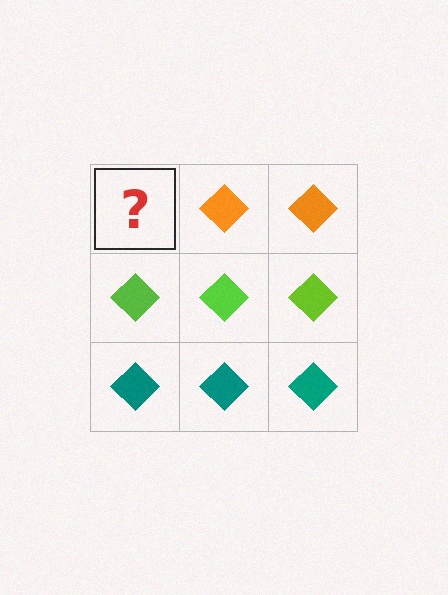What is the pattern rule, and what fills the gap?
The rule is that each row has a consistent color. The gap should be filled with an orange diamond.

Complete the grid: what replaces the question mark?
The question mark should be replaced with an orange diamond.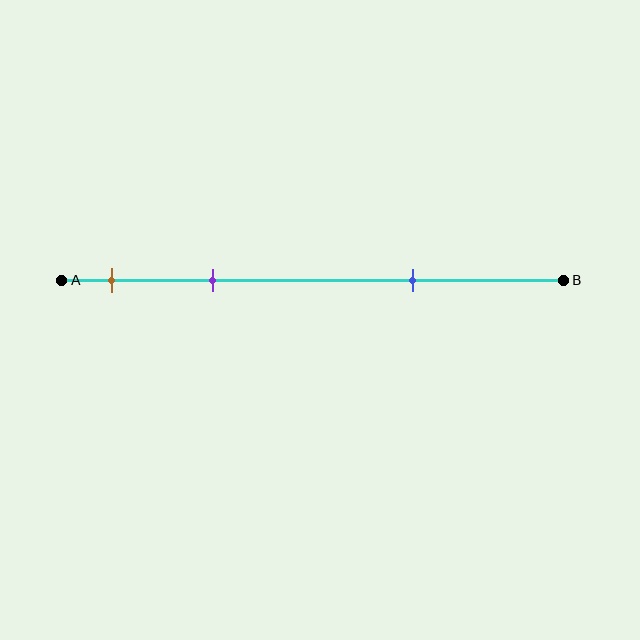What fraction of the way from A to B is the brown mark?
The brown mark is approximately 10% (0.1) of the way from A to B.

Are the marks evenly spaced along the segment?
No, the marks are not evenly spaced.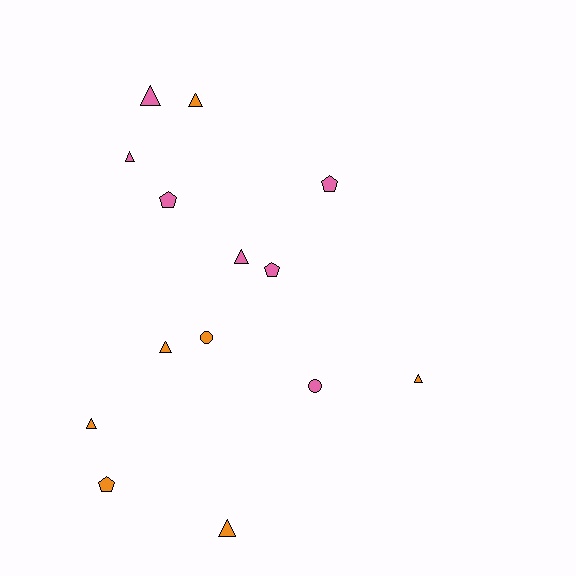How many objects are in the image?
There are 14 objects.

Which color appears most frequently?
Orange, with 7 objects.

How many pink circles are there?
There is 1 pink circle.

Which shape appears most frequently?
Triangle, with 8 objects.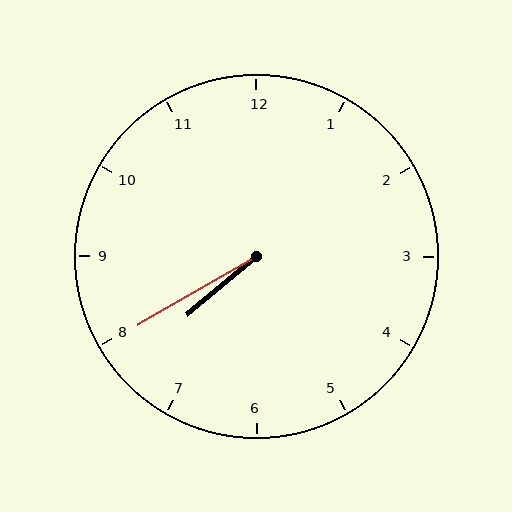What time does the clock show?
7:40.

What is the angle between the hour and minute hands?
Approximately 10 degrees.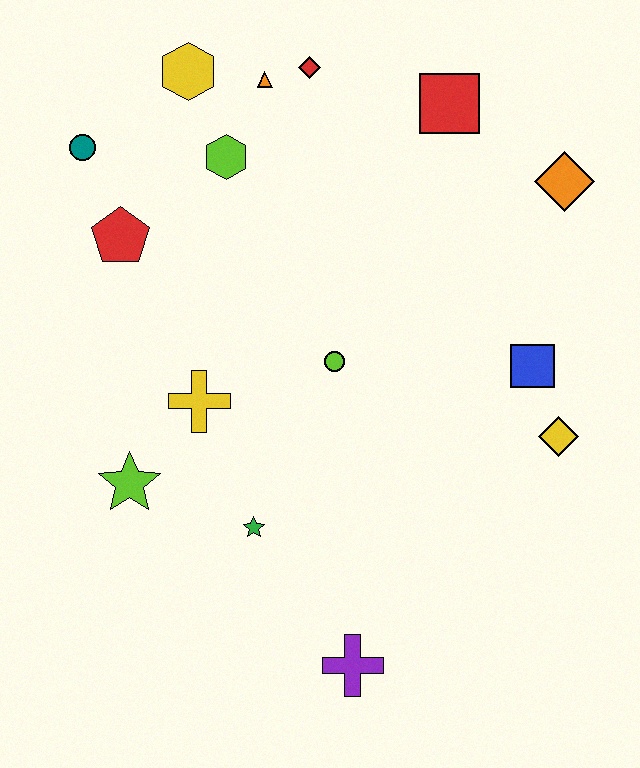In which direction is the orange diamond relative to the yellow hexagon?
The orange diamond is to the right of the yellow hexagon.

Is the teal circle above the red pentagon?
Yes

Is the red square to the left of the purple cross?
No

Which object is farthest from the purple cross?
The yellow hexagon is farthest from the purple cross.